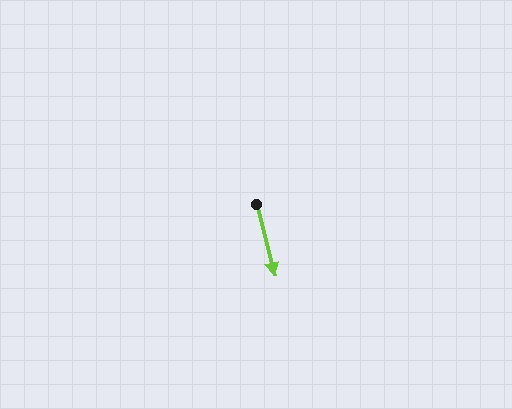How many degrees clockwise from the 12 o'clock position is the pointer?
Approximately 165 degrees.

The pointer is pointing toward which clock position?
Roughly 6 o'clock.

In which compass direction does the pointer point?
South.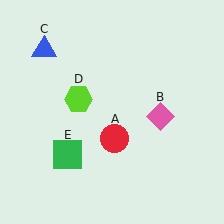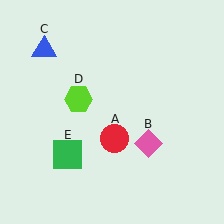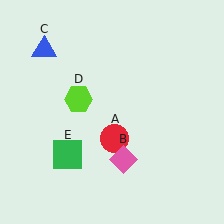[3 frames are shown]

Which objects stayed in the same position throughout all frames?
Red circle (object A) and blue triangle (object C) and lime hexagon (object D) and green square (object E) remained stationary.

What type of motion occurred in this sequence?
The pink diamond (object B) rotated clockwise around the center of the scene.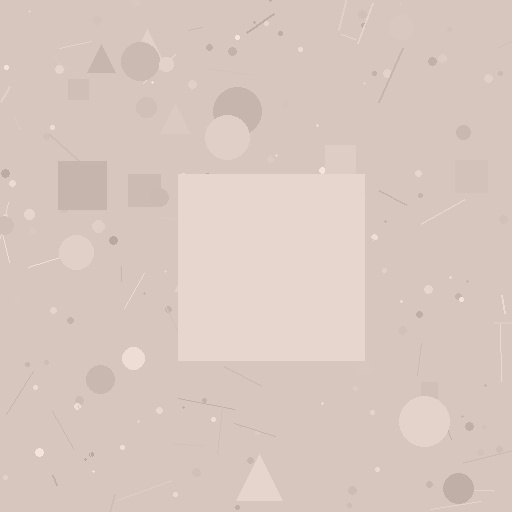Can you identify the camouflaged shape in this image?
The camouflaged shape is a square.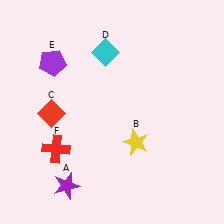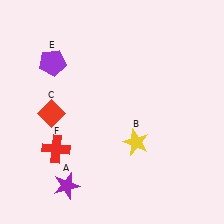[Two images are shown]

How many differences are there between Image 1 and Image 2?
There is 1 difference between the two images.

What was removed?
The cyan diamond (D) was removed in Image 2.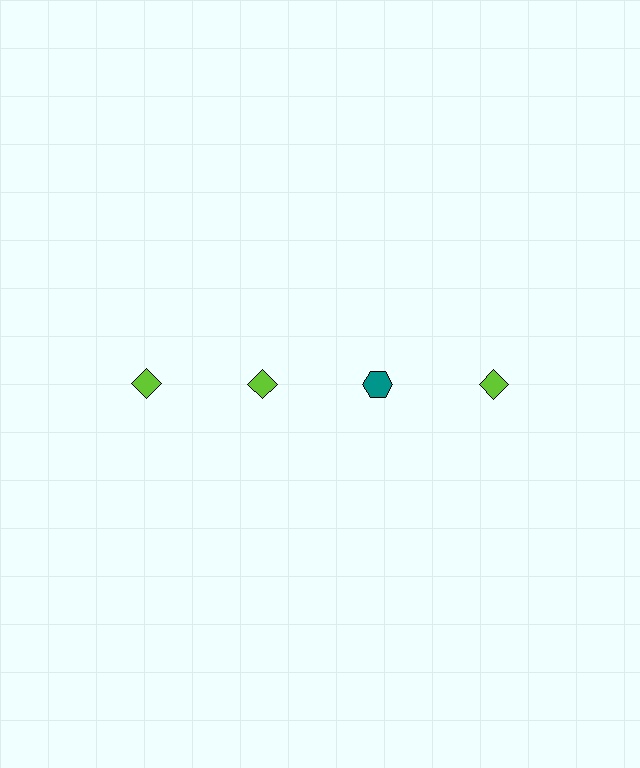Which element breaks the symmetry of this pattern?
The teal hexagon in the top row, center column breaks the symmetry. All other shapes are lime diamonds.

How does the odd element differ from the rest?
It differs in both color (teal instead of lime) and shape (hexagon instead of diamond).